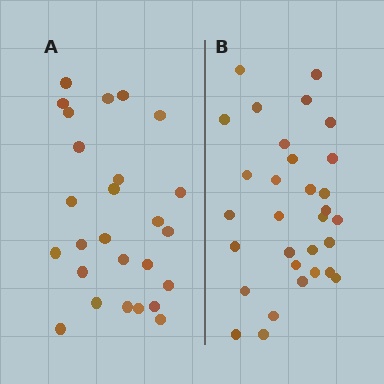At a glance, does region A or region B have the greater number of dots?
Region B (the right region) has more dots.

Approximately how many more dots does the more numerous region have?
Region B has about 5 more dots than region A.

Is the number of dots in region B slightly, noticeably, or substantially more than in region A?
Region B has only slightly more — the two regions are fairly close. The ratio is roughly 1.2 to 1.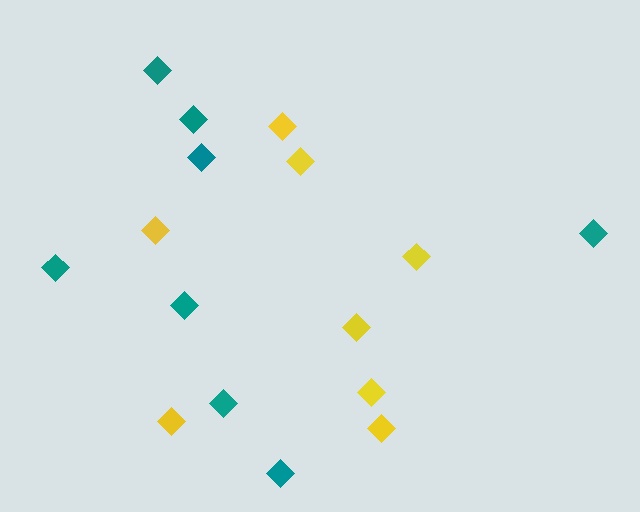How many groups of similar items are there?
There are 2 groups: one group of teal diamonds (8) and one group of yellow diamonds (8).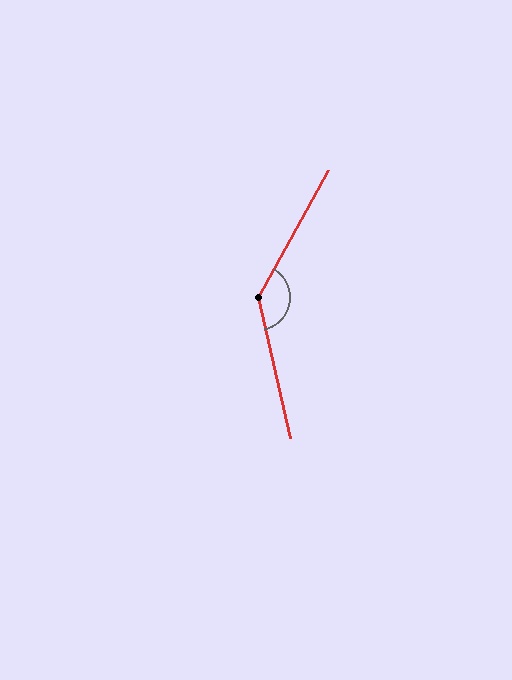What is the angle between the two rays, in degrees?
Approximately 138 degrees.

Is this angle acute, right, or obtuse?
It is obtuse.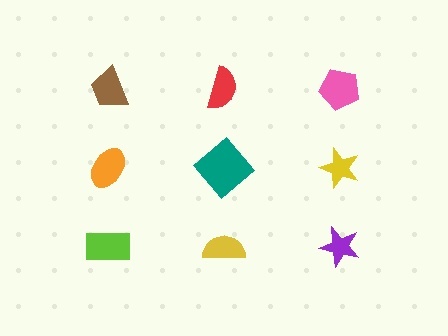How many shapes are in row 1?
3 shapes.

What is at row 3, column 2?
A yellow semicircle.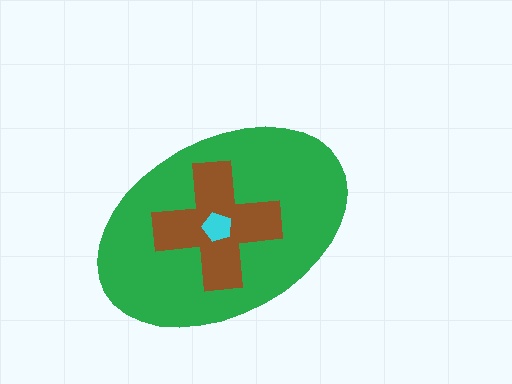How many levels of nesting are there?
3.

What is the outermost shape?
The green ellipse.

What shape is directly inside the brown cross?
The cyan pentagon.